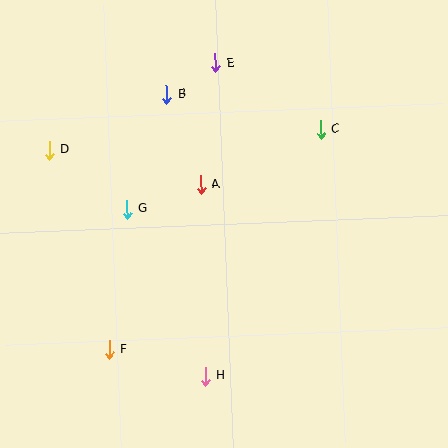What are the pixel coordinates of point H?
Point H is at (205, 376).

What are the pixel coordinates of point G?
Point G is at (127, 209).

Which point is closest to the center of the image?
Point A at (200, 185) is closest to the center.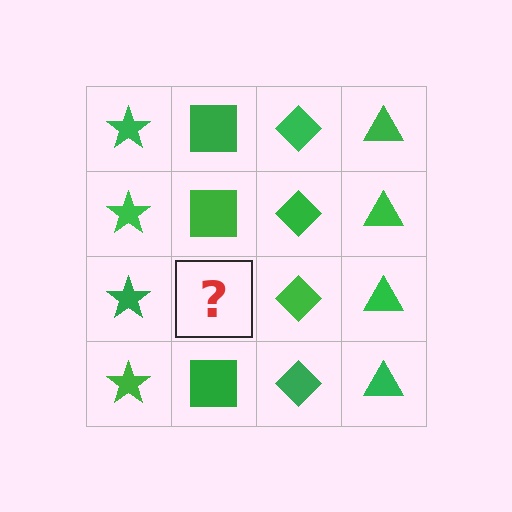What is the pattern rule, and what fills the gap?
The rule is that each column has a consistent shape. The gap should be filled with a green square.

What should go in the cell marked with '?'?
The missing cell should contain a green square.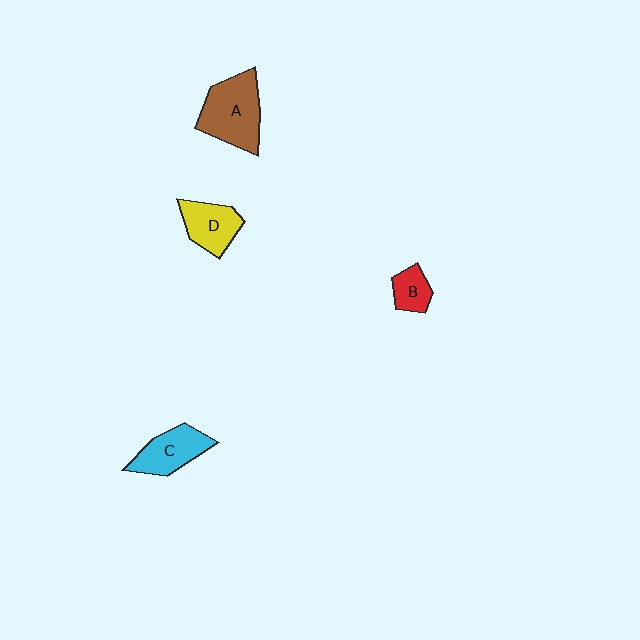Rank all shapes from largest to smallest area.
From largest to smallest: A (brown), C (cyan), D (yellow), B (red).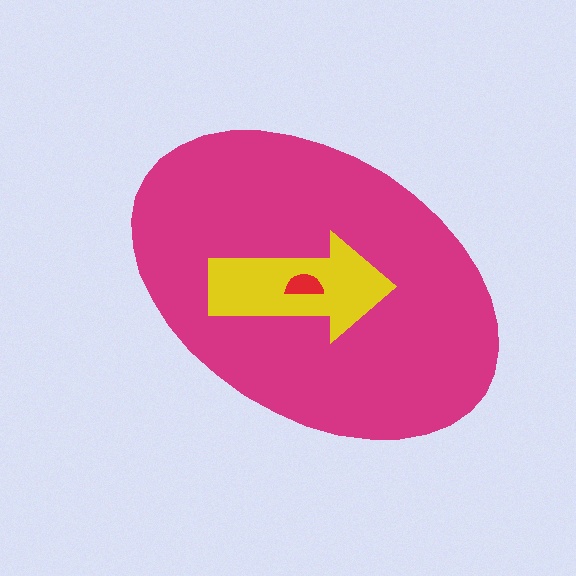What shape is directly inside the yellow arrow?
The red semicircle.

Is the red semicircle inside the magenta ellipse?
Yes.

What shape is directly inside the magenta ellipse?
The yellow arrow.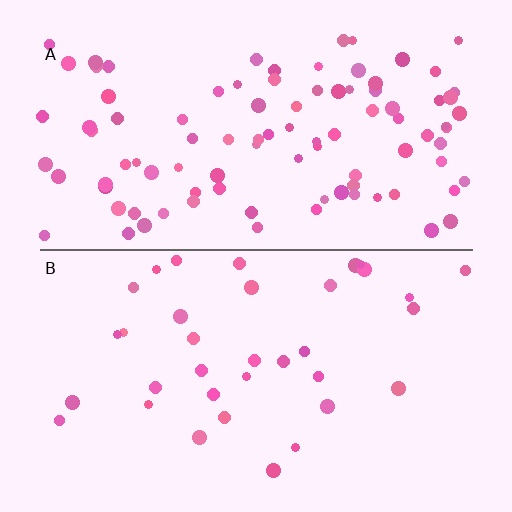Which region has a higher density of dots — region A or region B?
A (the top).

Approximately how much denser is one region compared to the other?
Approximately 2.8× — region A over region B.